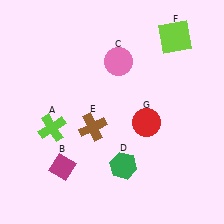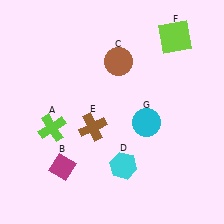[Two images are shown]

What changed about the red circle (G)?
In Image 1, G is red. In Image 2, it changed to cyan.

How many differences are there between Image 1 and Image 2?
There are 3 differences between the two images.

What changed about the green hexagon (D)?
In Image 1, D is green. In Image 2, it changed to cyan.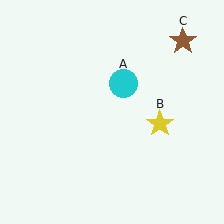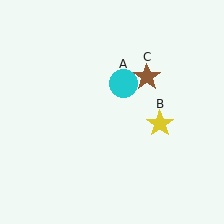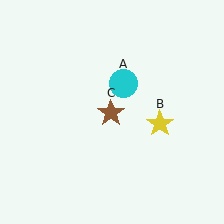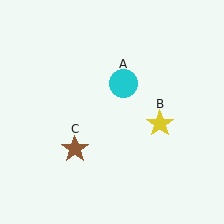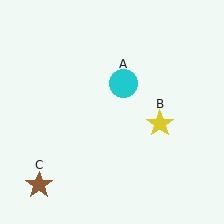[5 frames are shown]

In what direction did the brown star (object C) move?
The brown star (object C) moved down and to the left.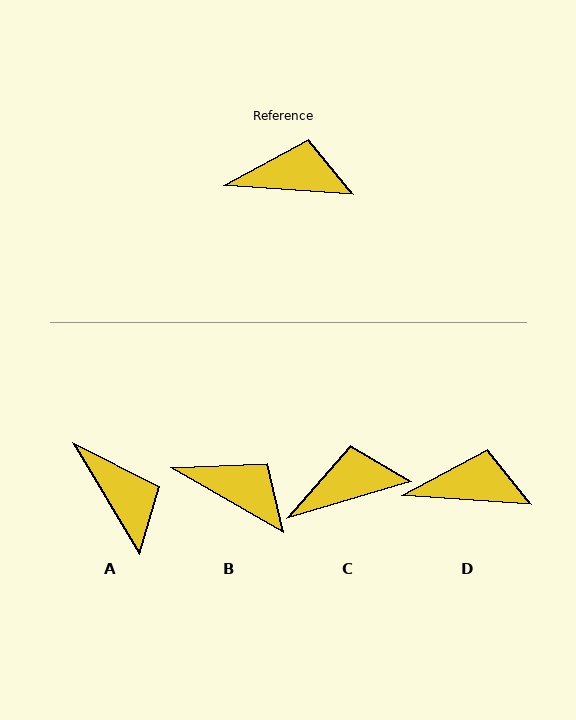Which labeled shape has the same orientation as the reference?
D.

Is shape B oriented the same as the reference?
No, it is off by about 26 degrees.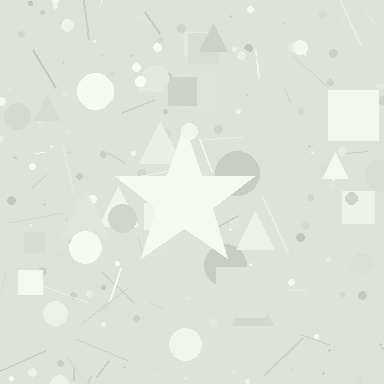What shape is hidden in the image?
A star is hidden in the image.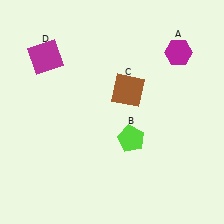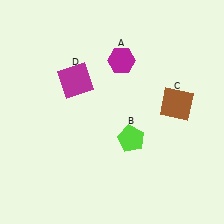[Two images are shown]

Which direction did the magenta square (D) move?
The magenta square (D) moved right.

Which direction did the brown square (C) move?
The brown square (C) moved right.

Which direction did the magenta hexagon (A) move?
The magenta hexagon (A) moved left.